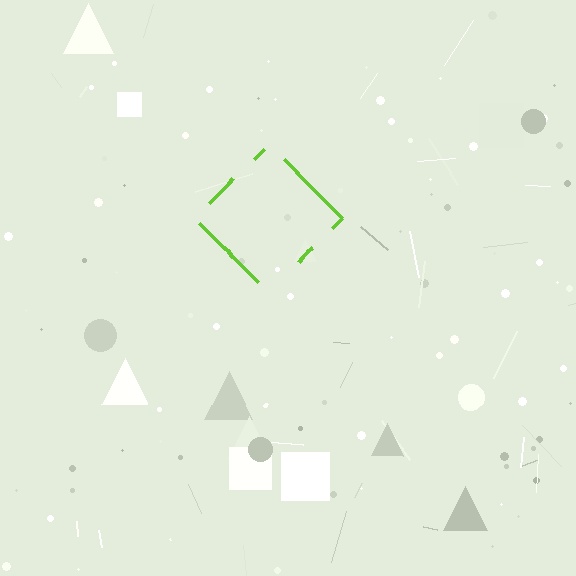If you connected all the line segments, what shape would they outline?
They would outline a diamond.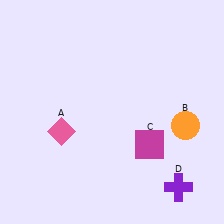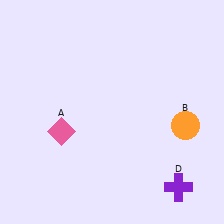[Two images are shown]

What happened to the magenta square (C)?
The magenta square (C) was removed in Image 2. It was in the bottom-right area of Image 1.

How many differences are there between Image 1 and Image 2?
There is 1 difference between the two images.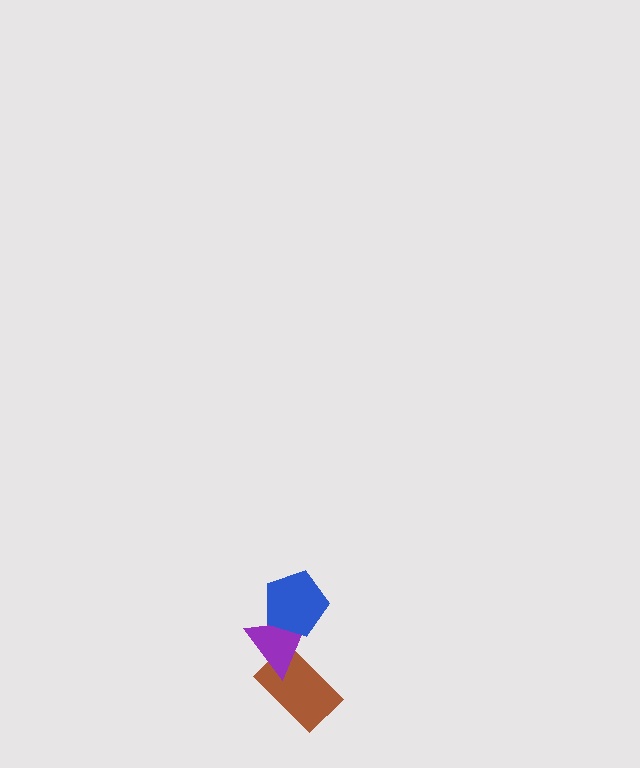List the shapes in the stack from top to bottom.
From top to bottom: the blue pentagon, the purple triangle, the brown rectangle.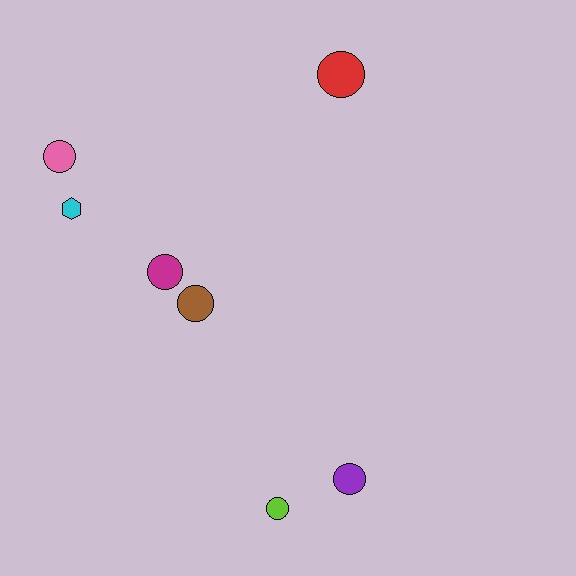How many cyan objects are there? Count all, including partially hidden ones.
There is 1 cyan object.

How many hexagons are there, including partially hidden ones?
There is 1 hexagon.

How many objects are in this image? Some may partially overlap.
There are 7 objects.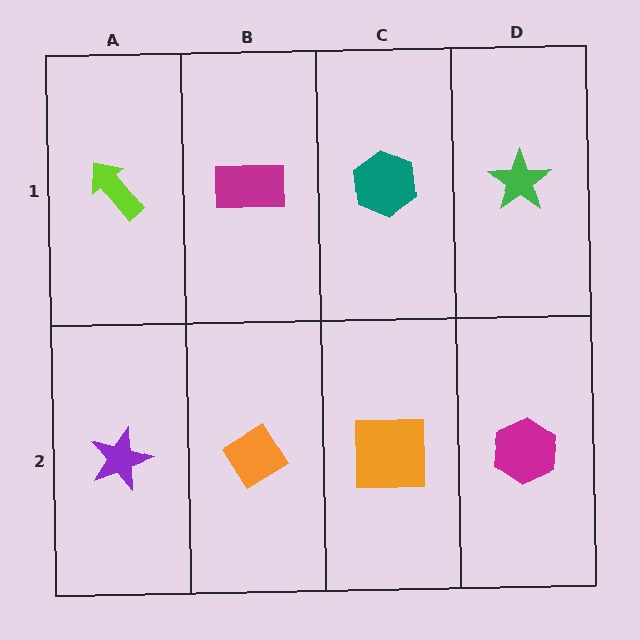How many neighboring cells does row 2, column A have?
2.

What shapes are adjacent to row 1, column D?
A magenta hexagon (row 2, column D), a teal hexagon (row 1, column C).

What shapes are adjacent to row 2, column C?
A teal hexagon (row 1, column C), an orange diamond (row 2, column B), a magenta hexagon (row 2, column D).